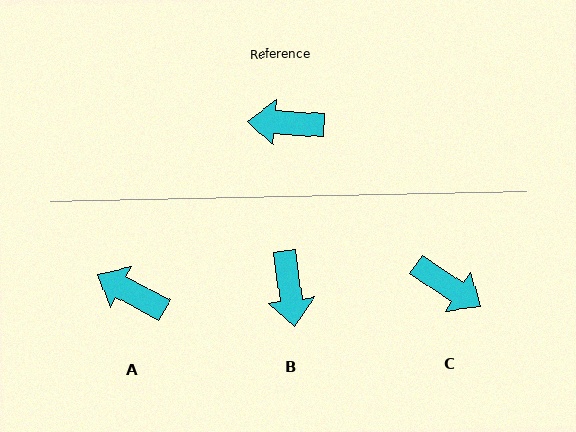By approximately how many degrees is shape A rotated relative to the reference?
Approximately 25 degrees clockwise.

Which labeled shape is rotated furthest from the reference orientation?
C, about 150 degrees away.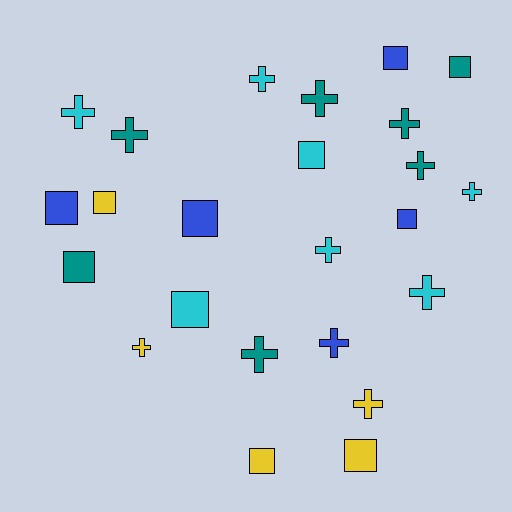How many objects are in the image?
There are 24 objects.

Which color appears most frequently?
Teal, with 7 objects.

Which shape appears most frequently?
Cross, with 13 objects.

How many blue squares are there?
There are 4 blue squares.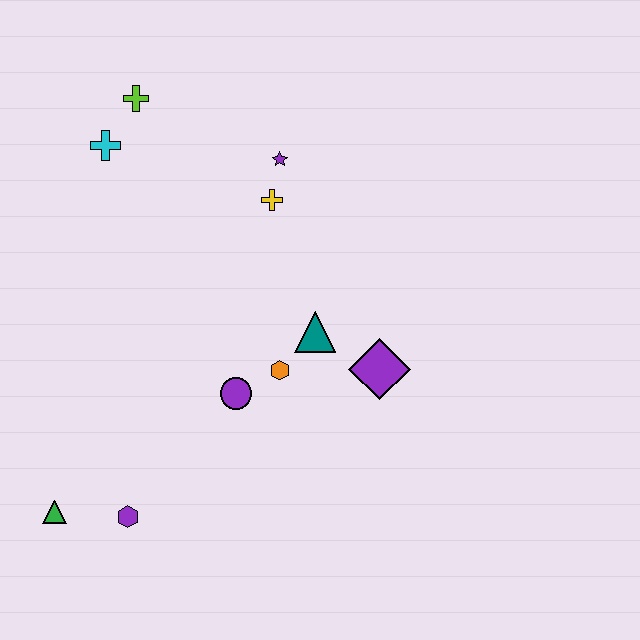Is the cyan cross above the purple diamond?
Yes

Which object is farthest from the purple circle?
The lime cross is farthest from the purple circle.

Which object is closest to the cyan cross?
The lime cross is closest to the cyan cross.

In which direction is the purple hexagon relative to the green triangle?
The purple hexagon is to the right of the green triangle.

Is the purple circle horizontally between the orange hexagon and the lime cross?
Yes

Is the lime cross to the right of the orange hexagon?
No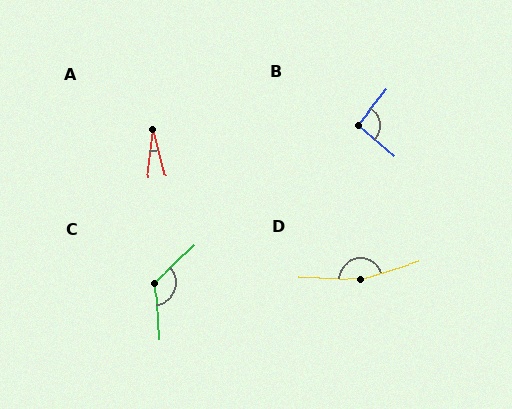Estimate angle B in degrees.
Approximately 91 degrees.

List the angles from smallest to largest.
A (22°), B (91°), C (131°), D (160°).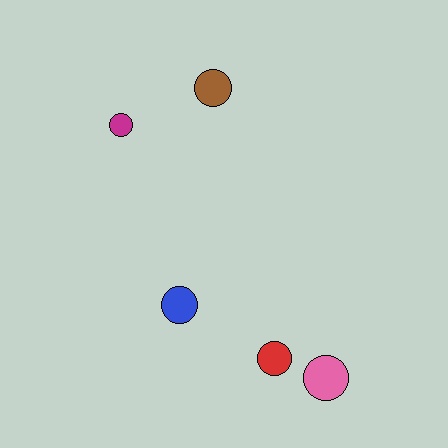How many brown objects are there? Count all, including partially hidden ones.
There is 1 brown object.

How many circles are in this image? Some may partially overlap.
There are 5 circles.